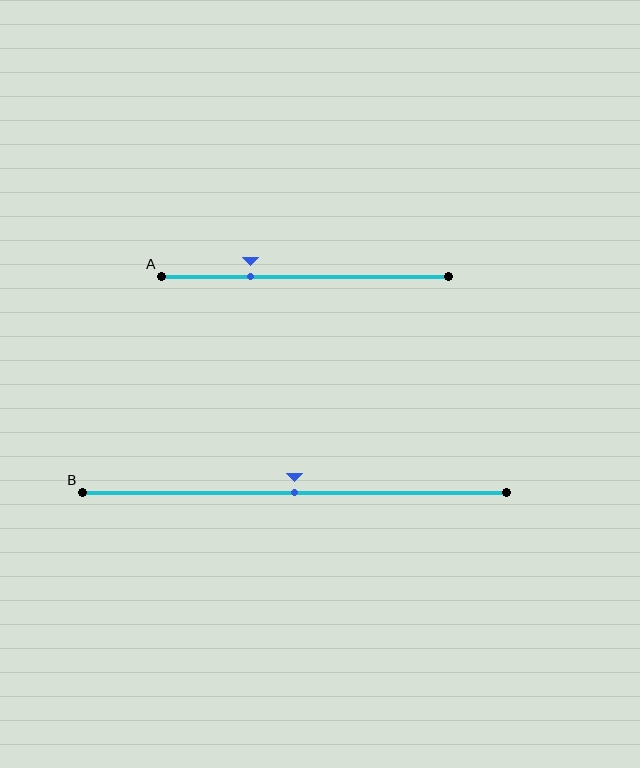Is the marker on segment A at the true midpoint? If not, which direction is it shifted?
No, the marker on segment A is shifted to the left by about 19% of the segment length.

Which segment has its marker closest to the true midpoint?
Segment B has its marker closest to the true midpoint.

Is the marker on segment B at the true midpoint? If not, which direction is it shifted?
Yes, the marker on segment B is at the true midpoint.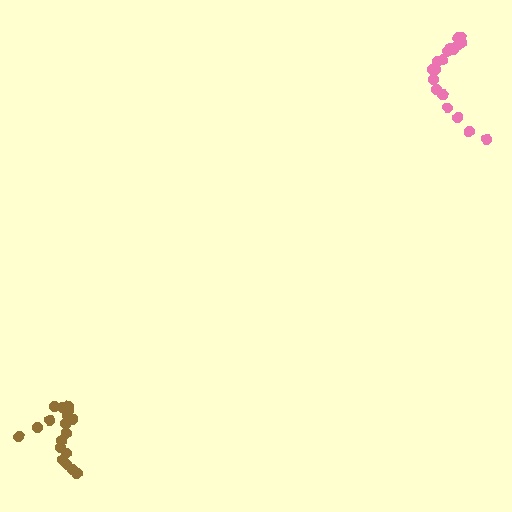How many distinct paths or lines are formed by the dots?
There are 2 distinct paths.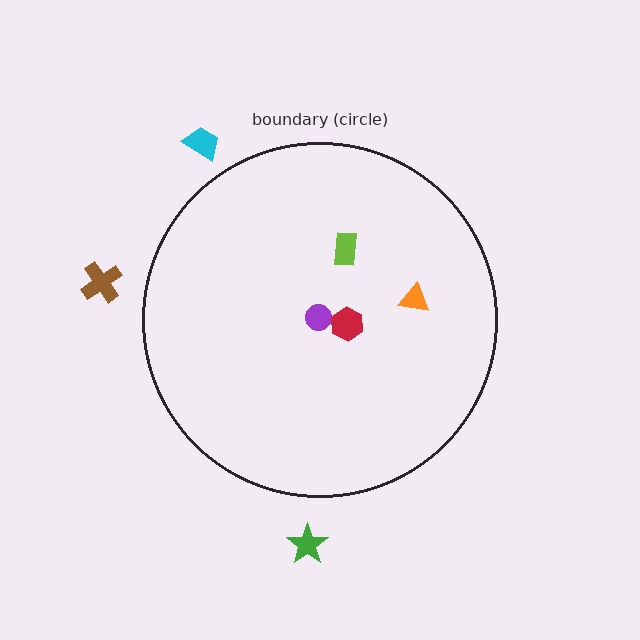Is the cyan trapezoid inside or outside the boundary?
Outside.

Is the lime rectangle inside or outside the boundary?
Inside.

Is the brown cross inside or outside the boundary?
Outside.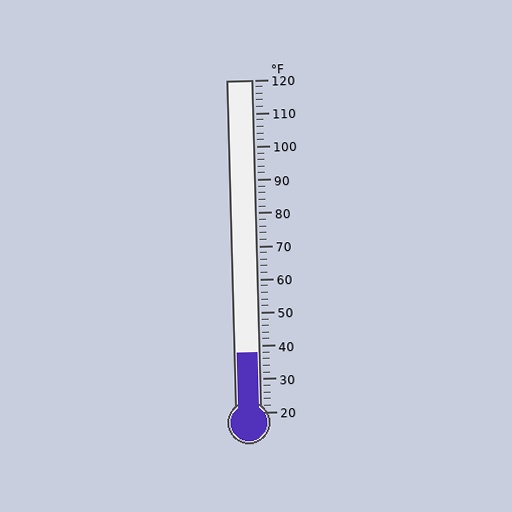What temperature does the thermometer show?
The thermometer shows approximately 38°F.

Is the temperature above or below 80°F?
The temperature is below 80°F.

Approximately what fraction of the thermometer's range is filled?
The thermometer is filled to approximately 20% of its range.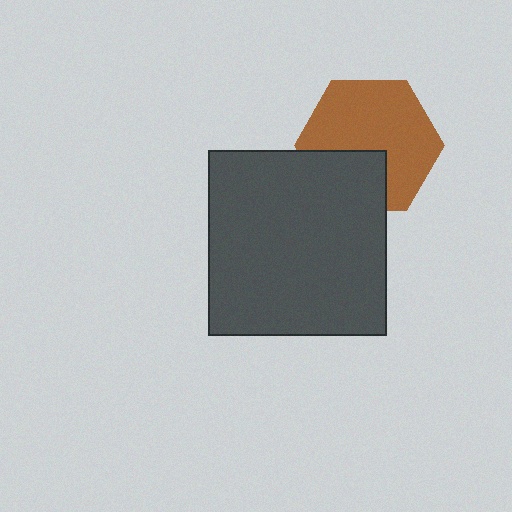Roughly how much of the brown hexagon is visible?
Most of it is visible (roughly 69%).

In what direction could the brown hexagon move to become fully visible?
The brown hexagon could move up. That would shift it out from behind the dark gray rectangle entirely.